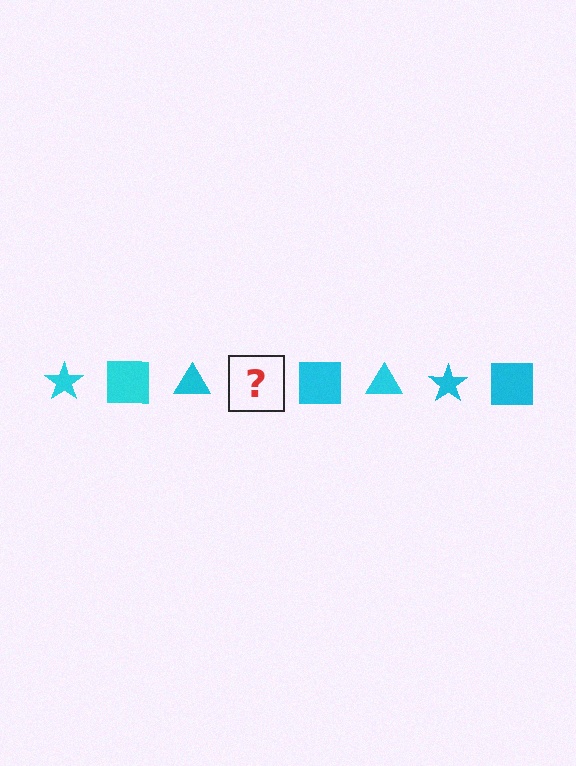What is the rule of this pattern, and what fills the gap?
The rule is that the pattern cycles through star, square, triangle shapes in cyan. The gap should be filled with a cyan star.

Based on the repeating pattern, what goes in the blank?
The blank should be a cyan star.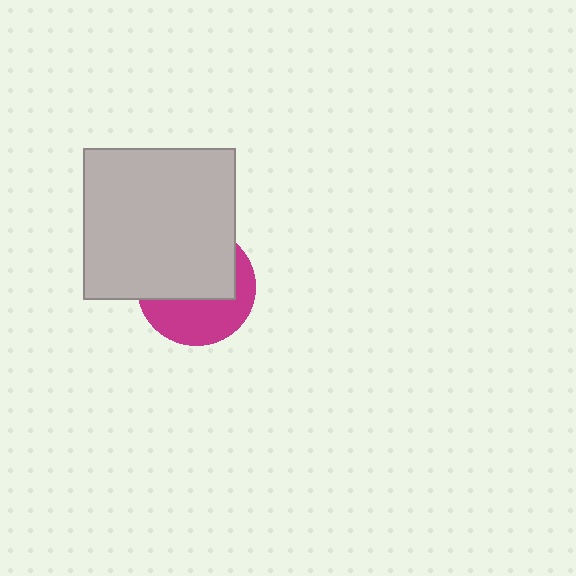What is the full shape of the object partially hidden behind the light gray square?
The partially hidden object is a magenta circle.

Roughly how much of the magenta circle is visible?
A small part of it is visible (roughly 45%).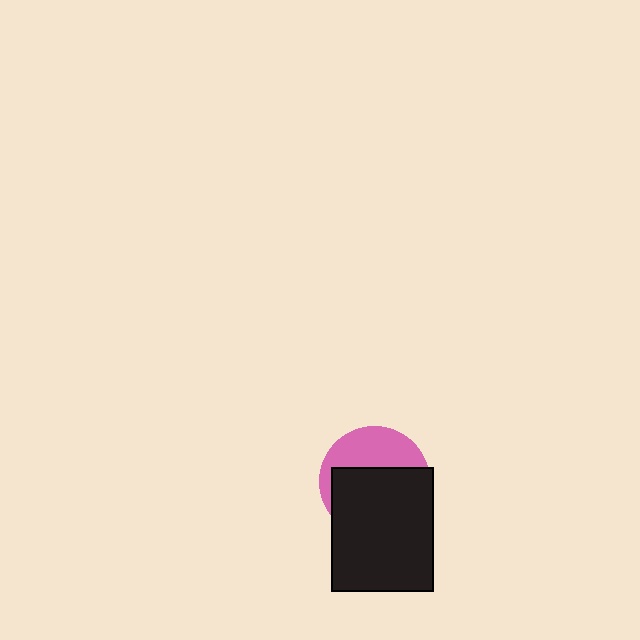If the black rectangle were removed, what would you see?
You would see the complete pink circle.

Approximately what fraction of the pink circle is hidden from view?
Roughly 61% of the pink circle is hidden behind the black rectangle.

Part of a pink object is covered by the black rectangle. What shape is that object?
It is a circle.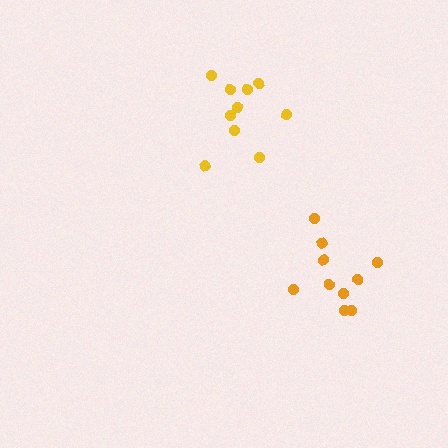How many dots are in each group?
Group 1: 10 dots, Group 2: 10 dots (20 total).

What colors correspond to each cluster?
The clusters are colored: yellow, orange.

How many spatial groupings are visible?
There are 2 spatial groupings.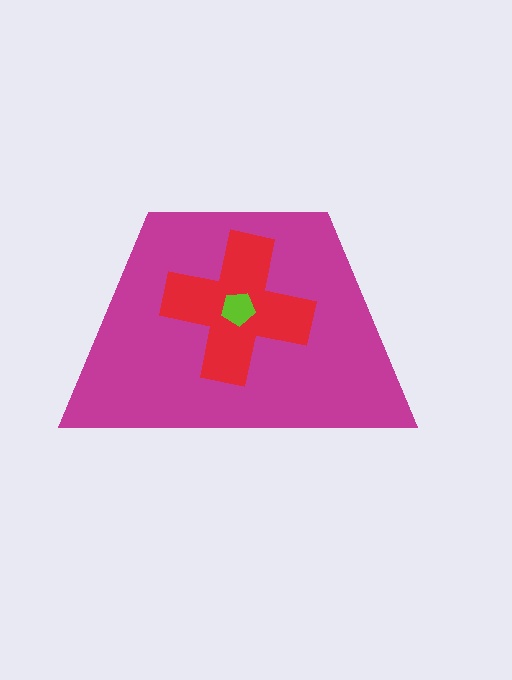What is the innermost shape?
The lime pentagon.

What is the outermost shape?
The magenta trapezoid.